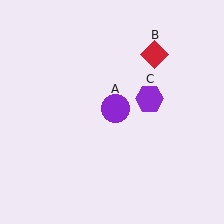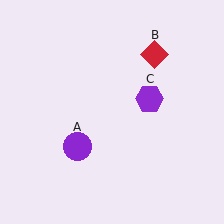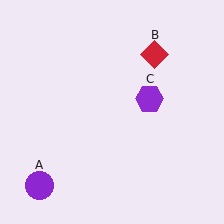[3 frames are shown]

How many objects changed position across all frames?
1 object changed position: purple circle (object A).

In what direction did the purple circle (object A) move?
The purple circle (object A) moved down and to the left.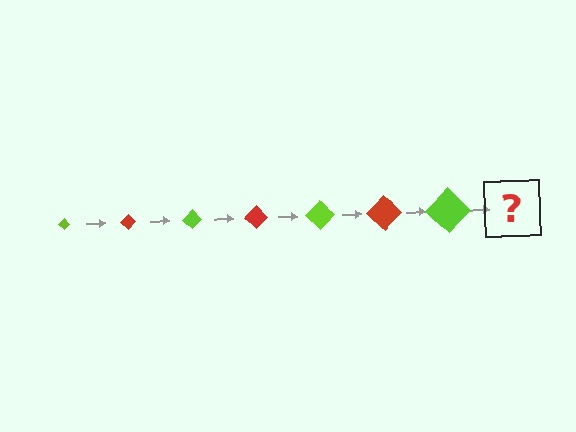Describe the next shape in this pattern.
It should be a red diamond, larger than the previous one.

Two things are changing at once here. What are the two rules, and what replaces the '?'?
The two rules are that the diamond grows larger each step and the color cycles through lime and red. The '?' should be a red diamond, larger than the previous one.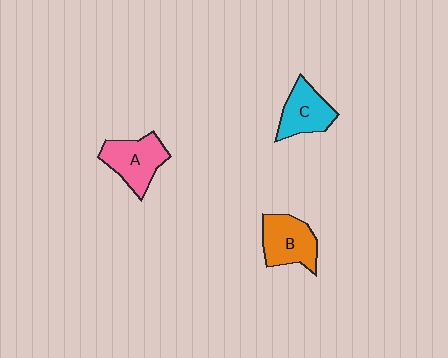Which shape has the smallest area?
Shape C (cyan).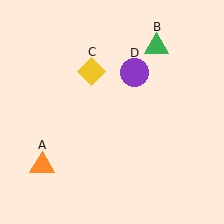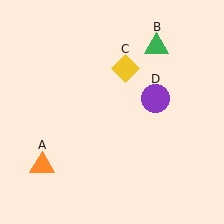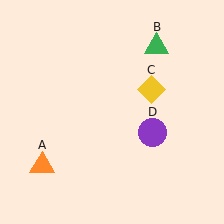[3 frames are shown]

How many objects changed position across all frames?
2 objects changed position: yellow diamond (object C), purple circle (object D).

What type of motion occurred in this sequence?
The yellow diamond (object C), purple circle (object D) rotated clockwise around the center of the scene.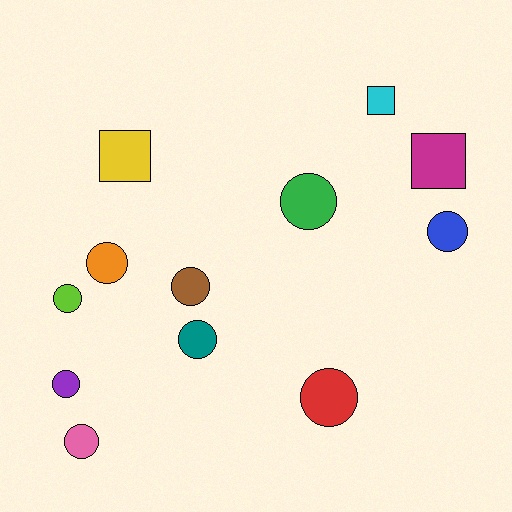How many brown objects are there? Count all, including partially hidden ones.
There is 1 brown object.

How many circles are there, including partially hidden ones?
There are 9 circles.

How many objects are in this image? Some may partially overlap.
There are 12 objects.